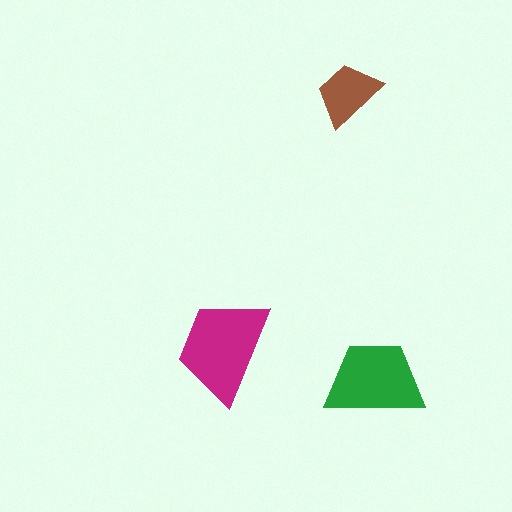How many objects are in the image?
There are 3 objects in the image.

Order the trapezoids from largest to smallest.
the magenta one, the green one, the brown one.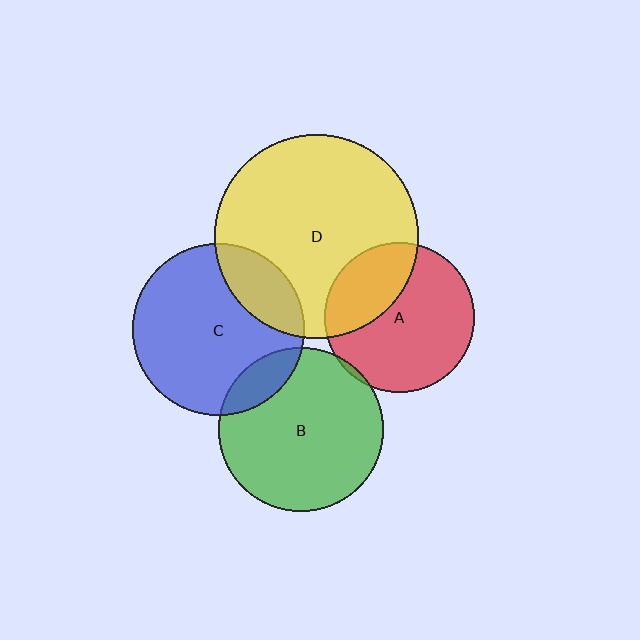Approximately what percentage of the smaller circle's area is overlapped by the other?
Approximately 30%.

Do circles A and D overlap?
Yes.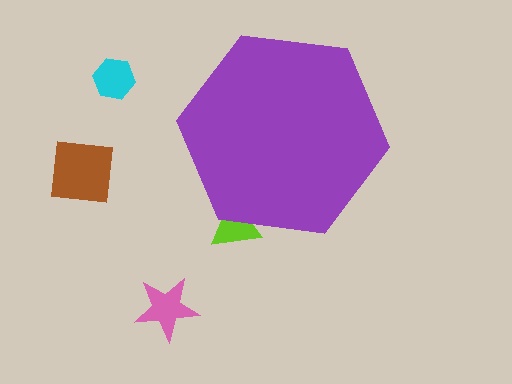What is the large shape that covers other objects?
A purple hexagon.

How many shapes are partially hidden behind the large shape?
1 shape is partially hidden.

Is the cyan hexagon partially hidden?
No, the cyan hexagon is fully visible.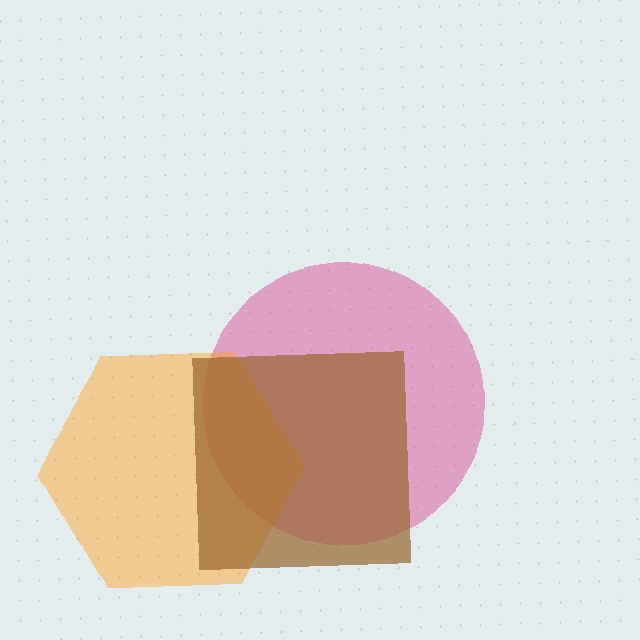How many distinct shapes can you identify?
There are 3 distinct shapes: a pink circle, an orange hexagon, a brown square.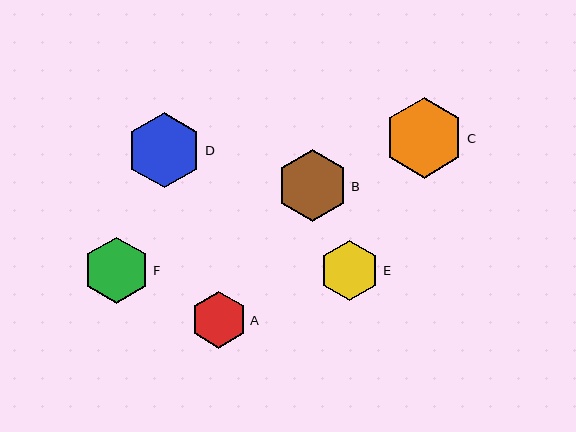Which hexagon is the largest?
Hexagon C is the largest with a size of approximately 81 pixels.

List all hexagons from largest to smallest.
From largest to smallest: C, D, B, F, E, A.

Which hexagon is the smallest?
Hexagon A is the smallest with a size of approximately 56 pixels.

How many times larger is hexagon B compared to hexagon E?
Hexagon B is approximately 1.2 times the size of hexagon E.